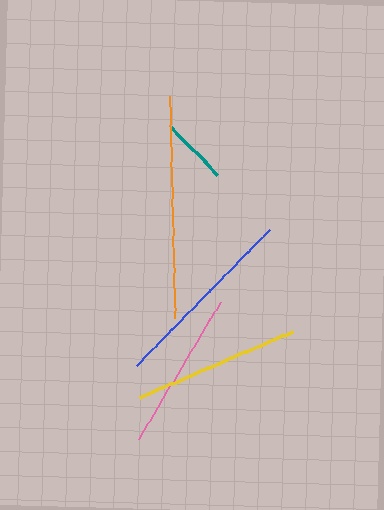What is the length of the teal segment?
The teal segment is approximately 67 pixels long.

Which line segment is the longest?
The orange line is the longest at approximately 221 pixels.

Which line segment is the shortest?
The teal line is the shortest at approximately 67 pixels.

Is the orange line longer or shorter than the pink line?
The orange line is longer than the pink line.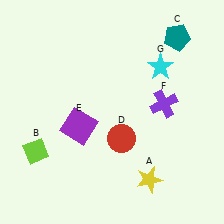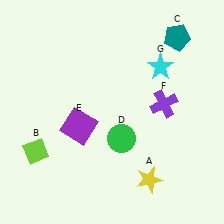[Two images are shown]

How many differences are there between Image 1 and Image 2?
There is 1 difference between the two images.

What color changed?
The circle (D) changed from red in Image 1 to green in Image 2.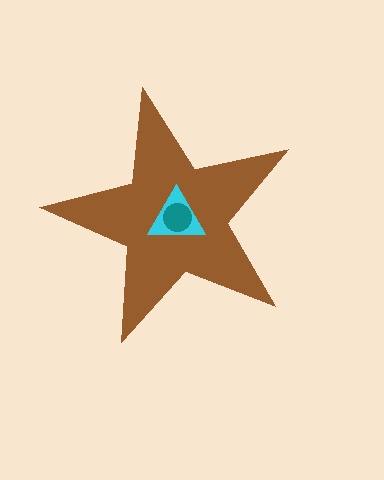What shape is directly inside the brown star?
The cyan triangle.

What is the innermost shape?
The teal circle.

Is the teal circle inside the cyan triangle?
Yes.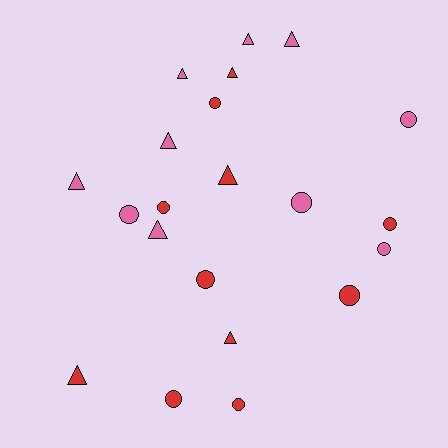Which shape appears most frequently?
Circle, with 11 objects.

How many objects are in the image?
There are 21 objects.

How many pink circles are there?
There are 4 pink circles.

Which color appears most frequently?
Red, with 11 objects.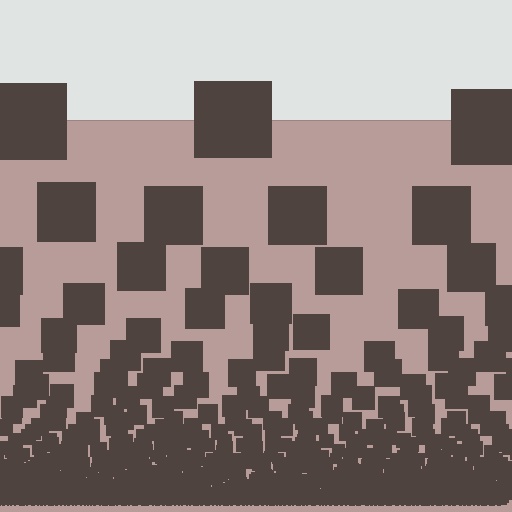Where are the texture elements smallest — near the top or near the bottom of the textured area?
Near the bottom.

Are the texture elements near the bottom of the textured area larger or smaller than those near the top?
Smaller. The gradient is inverted — elements near the bottom are smaller and denser.